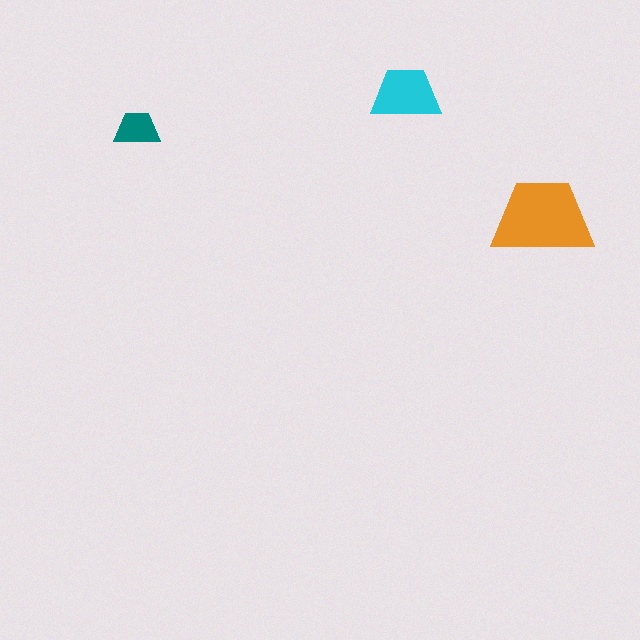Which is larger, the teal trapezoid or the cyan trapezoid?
The cyan one.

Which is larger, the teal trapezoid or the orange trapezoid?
The orange one.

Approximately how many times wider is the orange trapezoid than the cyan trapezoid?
About 1.5 times wider.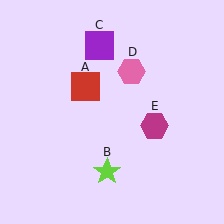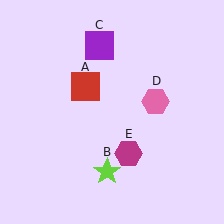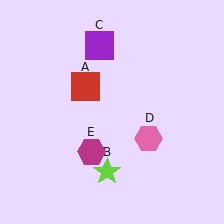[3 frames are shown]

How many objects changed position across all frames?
2 objects changed position: pink hexagon (object D), magenta hexagon (object E).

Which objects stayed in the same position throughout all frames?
Red square (object A) and lime star (object B) and purple square (object C) remained stationary.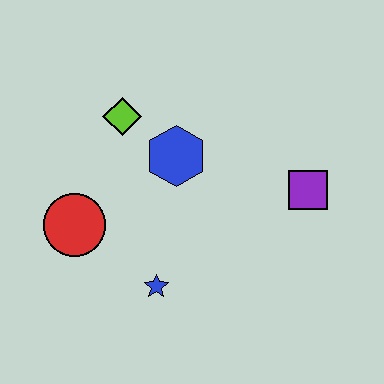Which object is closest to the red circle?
The blue star is closest to the red circle.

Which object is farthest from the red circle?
The purple square is farthest from the red circle.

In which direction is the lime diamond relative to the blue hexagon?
The lime diamond is to the left of the blue hexagon.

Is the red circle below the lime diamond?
Yes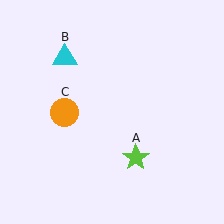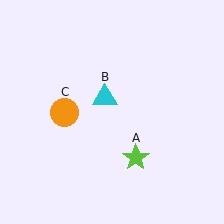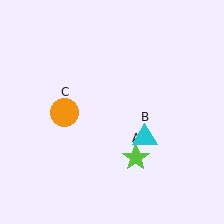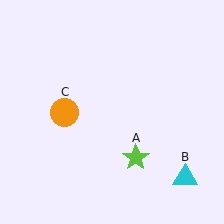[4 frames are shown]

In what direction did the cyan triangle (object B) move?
The cyan triangle (object B) moved down and to the right.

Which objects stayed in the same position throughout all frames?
Lime star (object A) and orange circle (object C) remained stationary.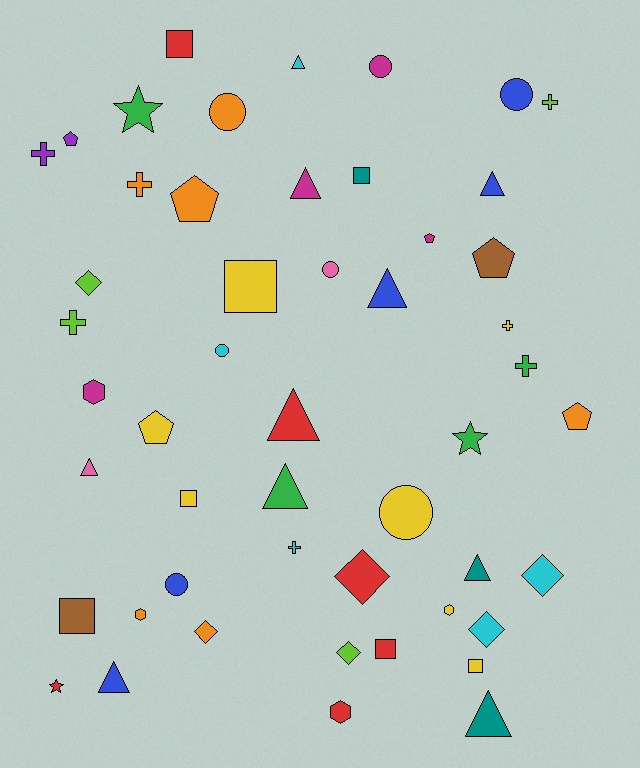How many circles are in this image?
There are 7 circles.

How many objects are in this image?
There are 50 objects.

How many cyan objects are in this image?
There are 5 cyan objects.